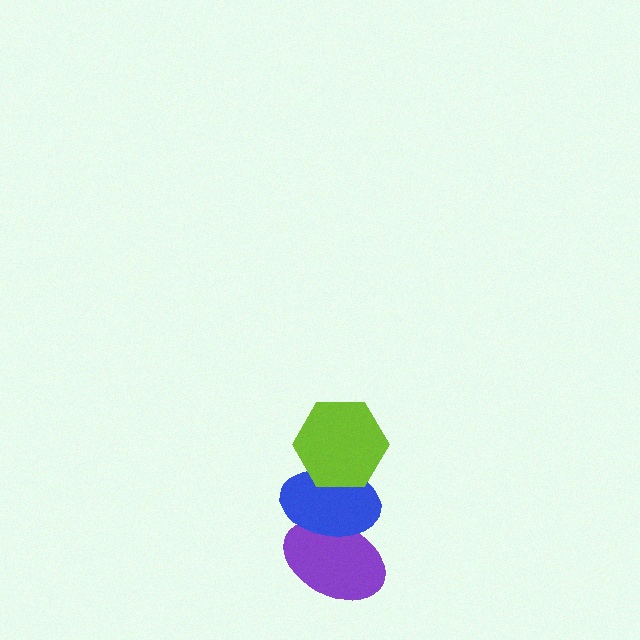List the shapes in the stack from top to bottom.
From top to bottom: the lime hexagon, the blue ellipse, the purple ellipse.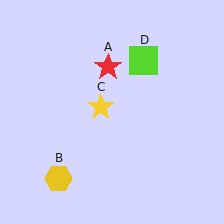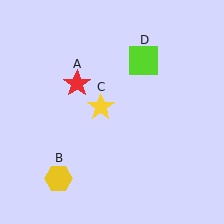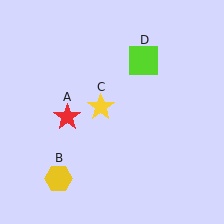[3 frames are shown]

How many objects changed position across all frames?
1 object changed position: red star (object A).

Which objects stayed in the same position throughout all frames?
Yellow hexagon (object B) and yellow star (object C) and lime square (object D) remained stationary.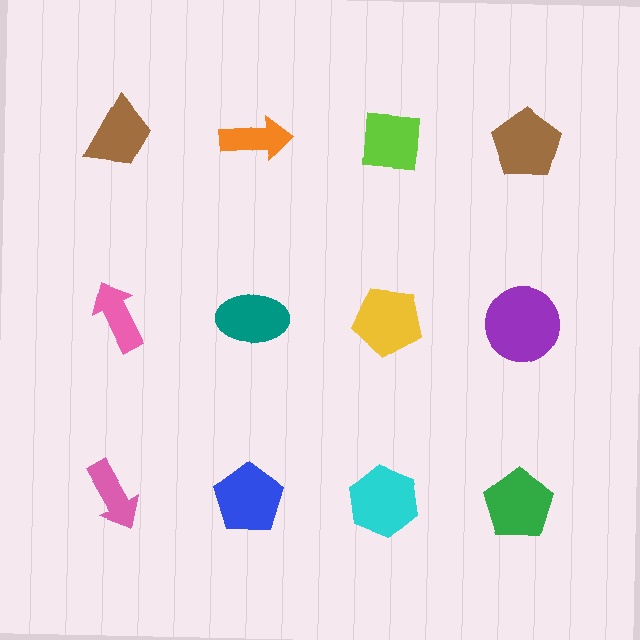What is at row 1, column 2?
An orange arrow.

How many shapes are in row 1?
4 shapes.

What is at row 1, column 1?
A brown trapezoid.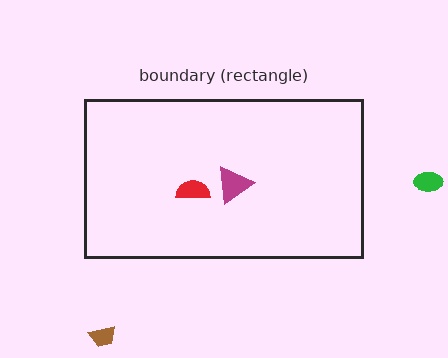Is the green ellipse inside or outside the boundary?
Outside.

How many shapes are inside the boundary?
2 inside, 2 outside.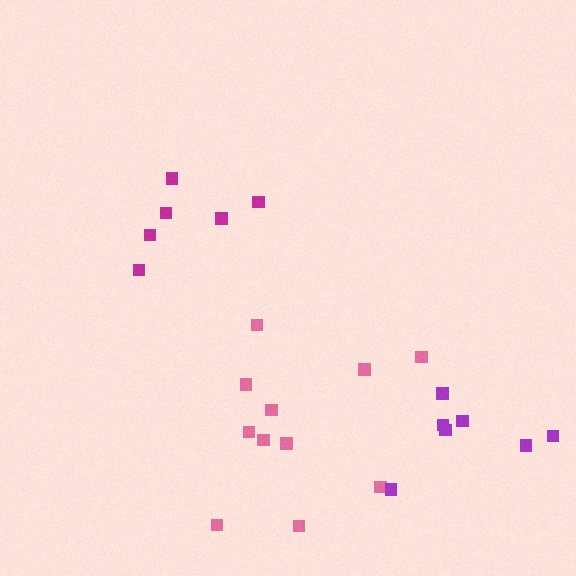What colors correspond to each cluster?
The clusters are colored: magenta, pink, purple.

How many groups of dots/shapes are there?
There are 3 groups.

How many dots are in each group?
Group 1: 6 dots, Group 2: 11 dots, Group 3: 7 dots (24 total).